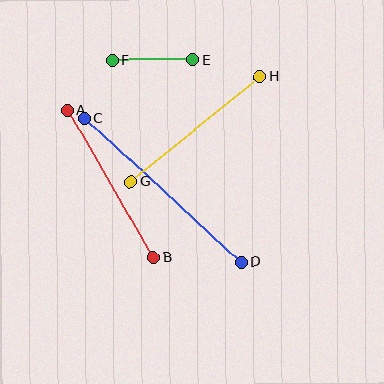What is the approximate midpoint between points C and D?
The midpoint is at approximately (163, 190) pixels.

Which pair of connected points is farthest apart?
Points C and D are farthest apart.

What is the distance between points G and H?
The distance is approximately 166 pixels.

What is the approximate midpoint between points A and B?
The midpoint is at approximately (110, 184) pixels.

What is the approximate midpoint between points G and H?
The midpoint is at approximately (195, 129) pixels.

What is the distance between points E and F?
The distance is approximately 80 pixels.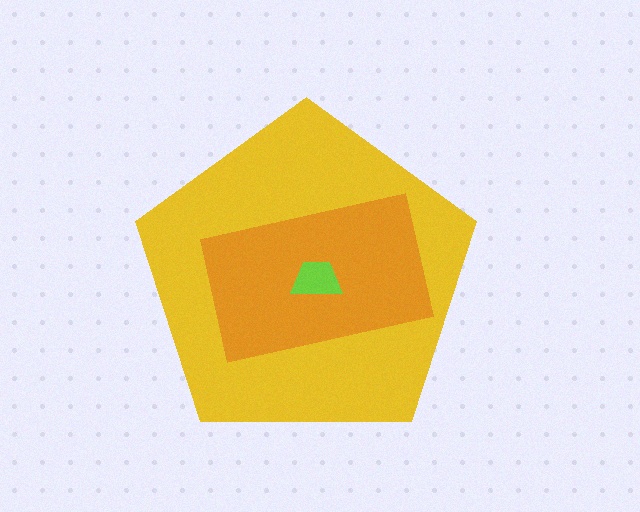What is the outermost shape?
The yellow pentagon.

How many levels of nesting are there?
3.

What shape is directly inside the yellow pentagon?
The orange rectangle.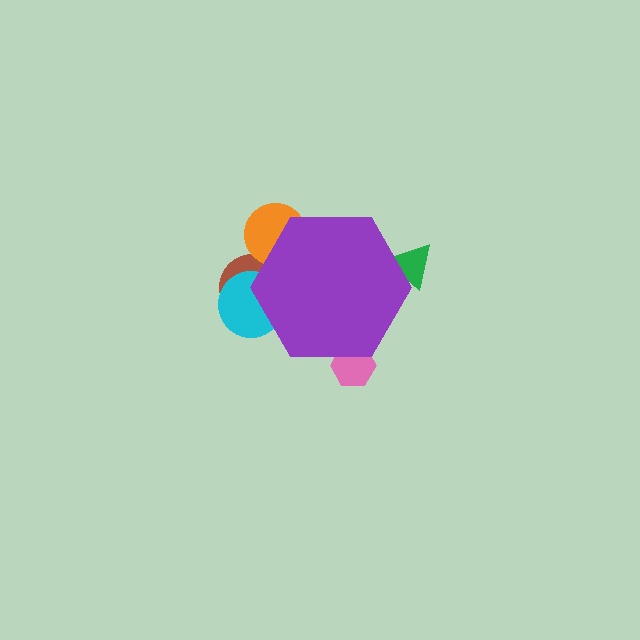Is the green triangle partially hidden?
Yes, the green triangle is partially hidden behind the purple hexagon.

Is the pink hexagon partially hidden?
Yes, the pink hexagon is partially hidden behind the purple hexagon.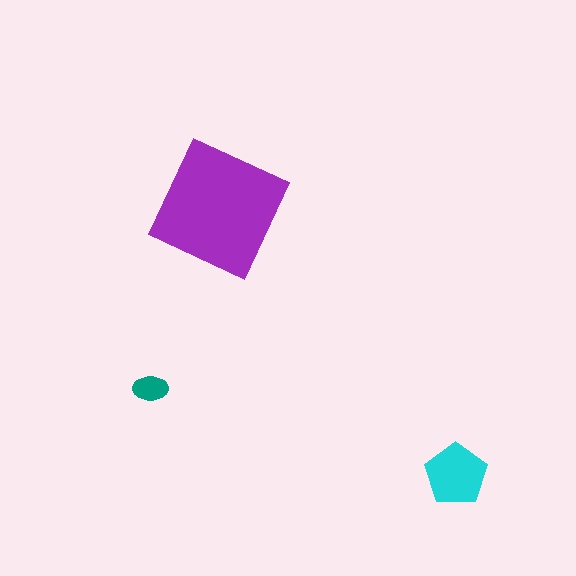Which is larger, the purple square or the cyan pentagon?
The purple square.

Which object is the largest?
The purple square.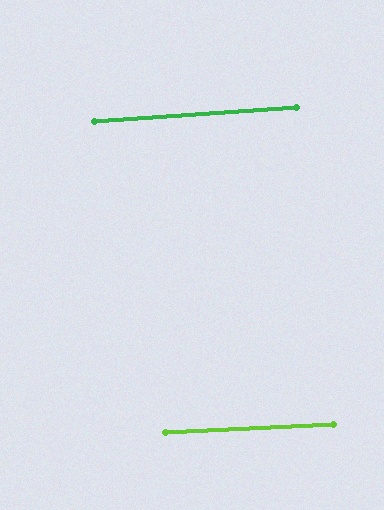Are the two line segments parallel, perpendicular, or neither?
Parallel — their directions differ by only 1.2°.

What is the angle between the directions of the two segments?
Approximately 1 degree.